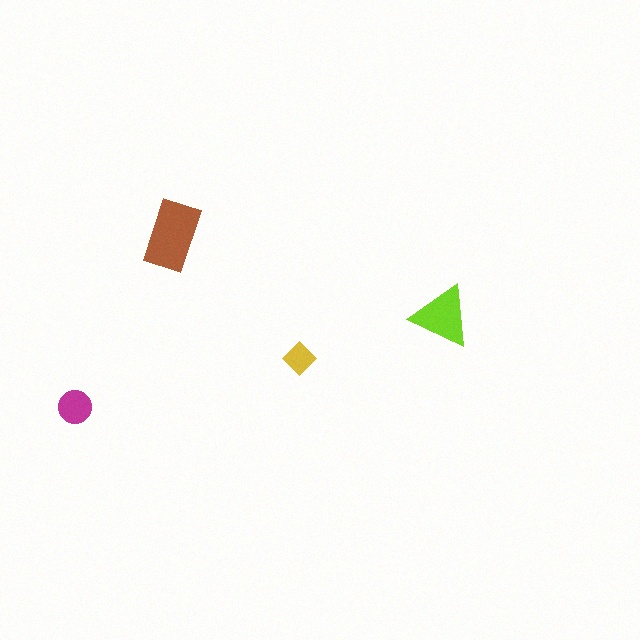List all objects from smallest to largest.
The yellow diamond, the magenta circle, the lime triangle, the brown rectangle.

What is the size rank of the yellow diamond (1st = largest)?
4th.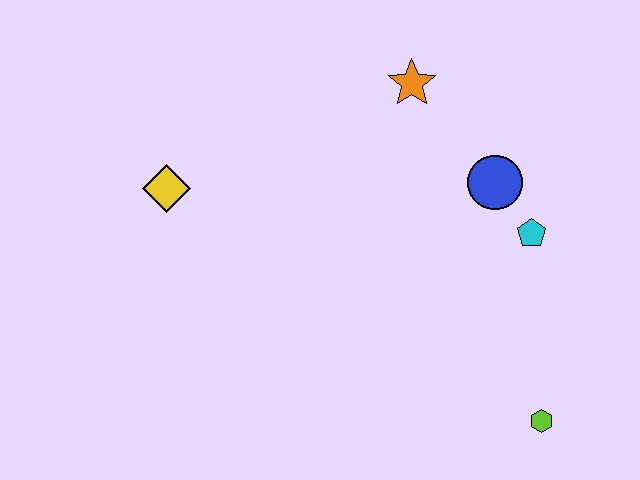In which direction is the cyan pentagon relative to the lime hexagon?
The cyan pentagon is above the lime hexagon.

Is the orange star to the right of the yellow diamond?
Yes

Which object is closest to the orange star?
The blue circle is closest to the orange star.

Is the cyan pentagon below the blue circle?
Yes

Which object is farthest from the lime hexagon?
The yellow diamond is farthest from the lime hexagon.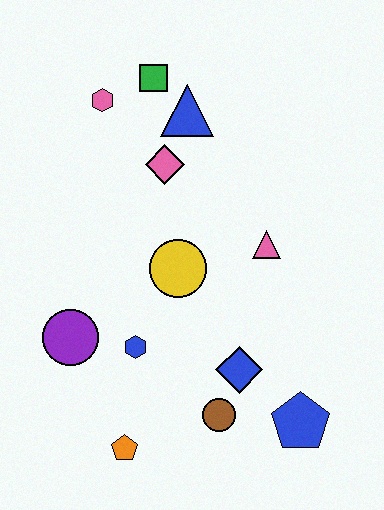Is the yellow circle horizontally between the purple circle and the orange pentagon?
No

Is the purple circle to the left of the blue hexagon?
Yes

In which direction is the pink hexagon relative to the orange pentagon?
The pink hexagon is above the orange pentagon.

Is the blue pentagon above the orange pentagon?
Yes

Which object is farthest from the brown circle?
The green square is farthest from the brown circle.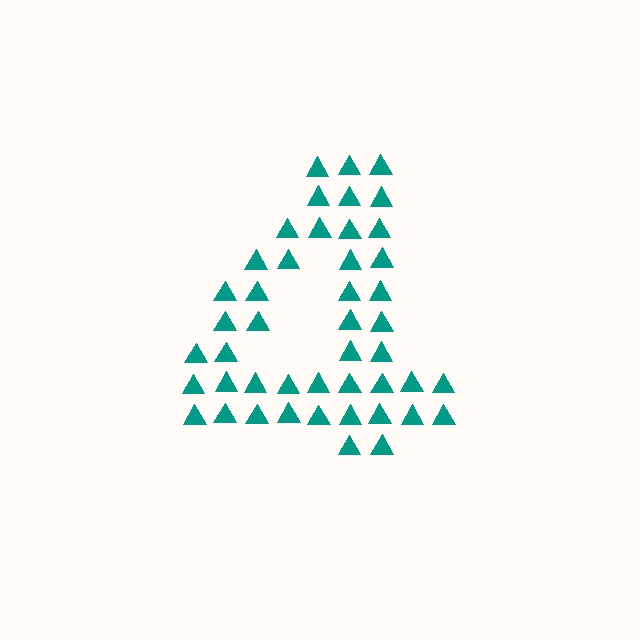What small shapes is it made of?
It is made of small triangles.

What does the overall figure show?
The overall figure shows the digit 4.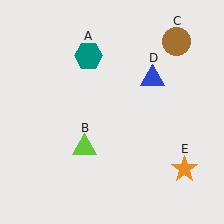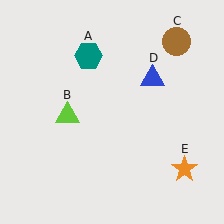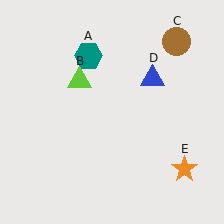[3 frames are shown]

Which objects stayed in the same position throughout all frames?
Teal hexagon (object A) and brown circle (object C) and blue triangle (object D) and orange star (object E) remained stationary.